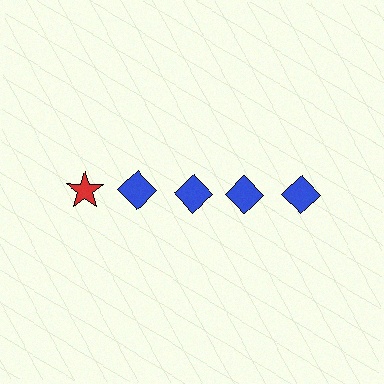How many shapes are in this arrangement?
There are 5 shapes arranged in a grid pattern.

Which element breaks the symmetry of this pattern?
The red star in the top row, leftmost column breaks the symmetry. All other shapes are blue diamonds.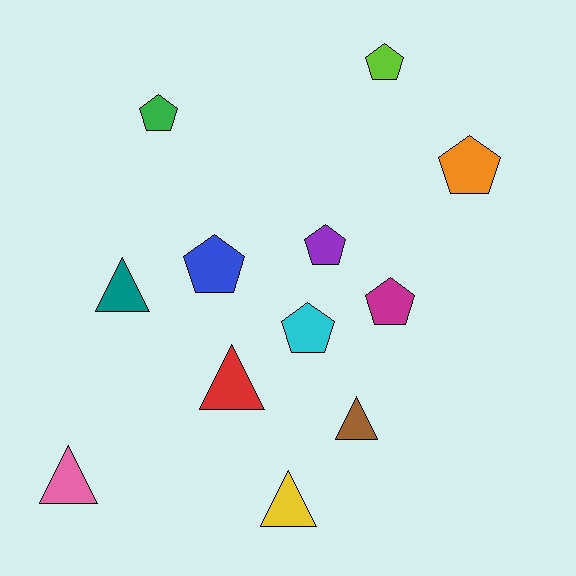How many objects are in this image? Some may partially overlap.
There are 12 objects.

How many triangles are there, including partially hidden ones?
There are 5 triangles.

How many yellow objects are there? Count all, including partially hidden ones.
There is 1 yellow object.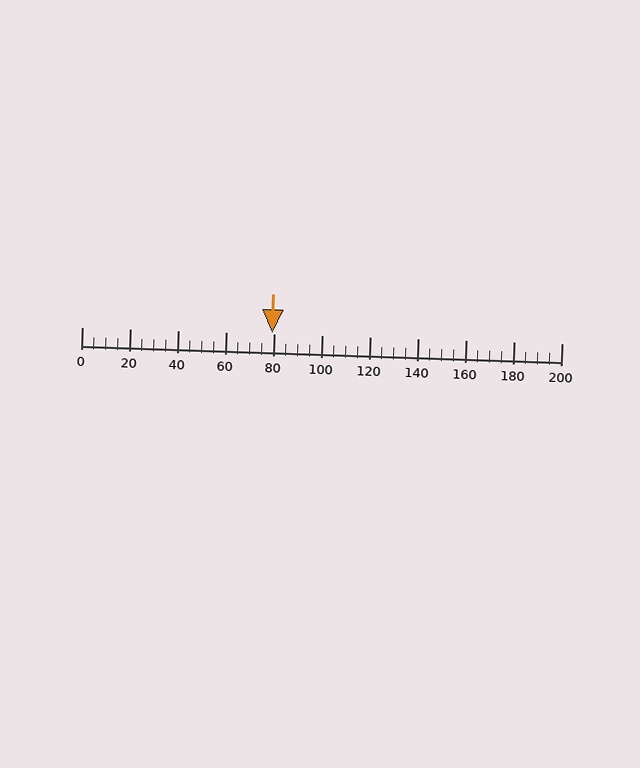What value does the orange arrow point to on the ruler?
The orange arrow points to approximately 79.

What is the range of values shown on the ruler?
The ruler shows values from 0 to 200.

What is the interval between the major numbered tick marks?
The major tick marks are spaced 20 units apart.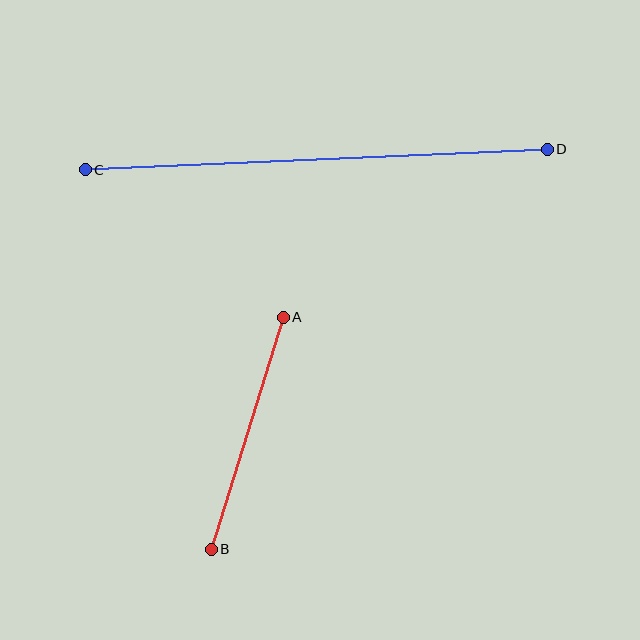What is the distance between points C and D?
The distance is approximately 462 pixels.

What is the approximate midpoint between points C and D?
The midpoint is at approximately (316, 159) pixels.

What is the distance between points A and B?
The distance is approximately 243 pixels.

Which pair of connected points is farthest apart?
Points C and D are farthest apart.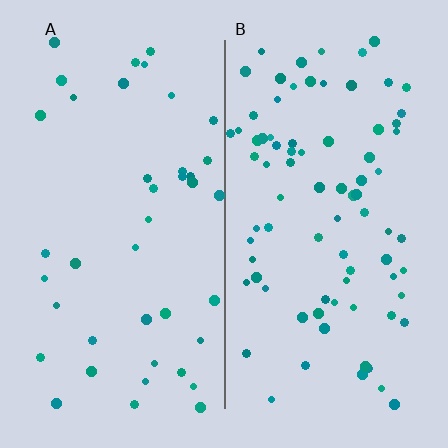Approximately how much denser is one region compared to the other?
Approximately 1.9× — region B over region A.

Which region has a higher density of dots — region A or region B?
B (the right).